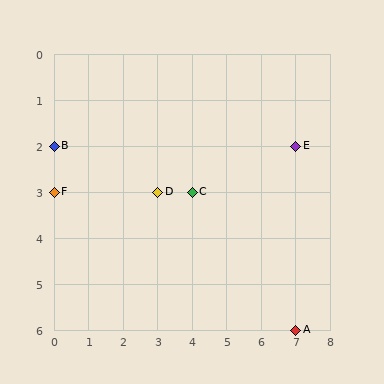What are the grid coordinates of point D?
Point D is at grid coordinates (3, 3).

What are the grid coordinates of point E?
Point E is at grid coordinates (7, 2).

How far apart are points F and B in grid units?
Points F and B are 1 row apart.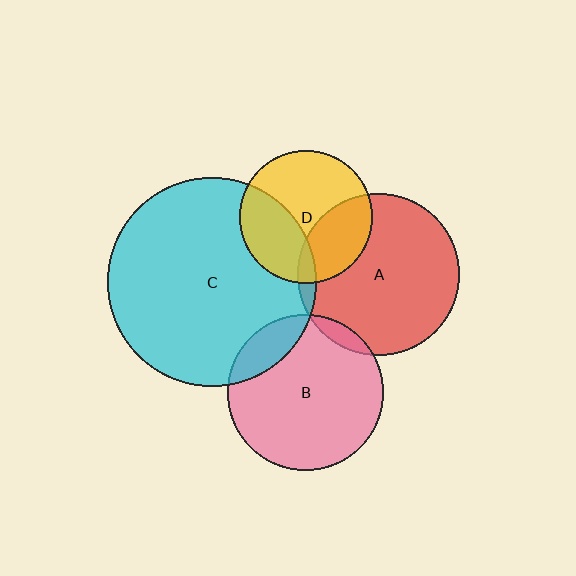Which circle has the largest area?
Circle C (cyan).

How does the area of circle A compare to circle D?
Approximately 1.5 times.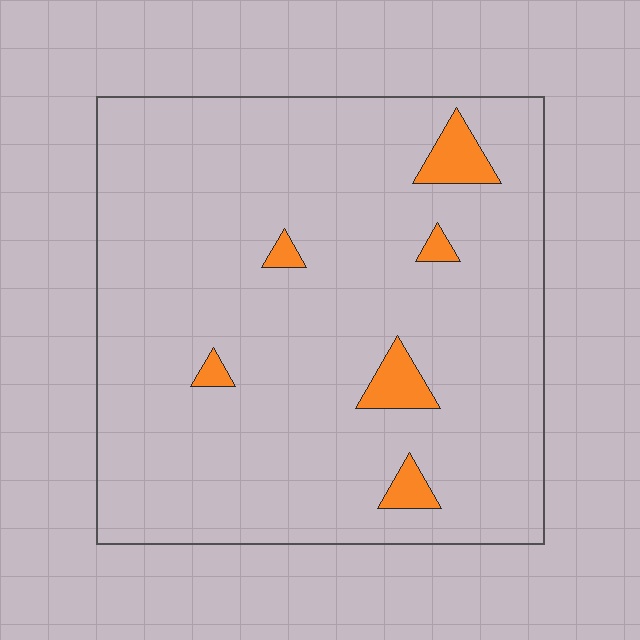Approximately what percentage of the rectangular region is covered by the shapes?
Approximately 5%.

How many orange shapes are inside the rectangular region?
6.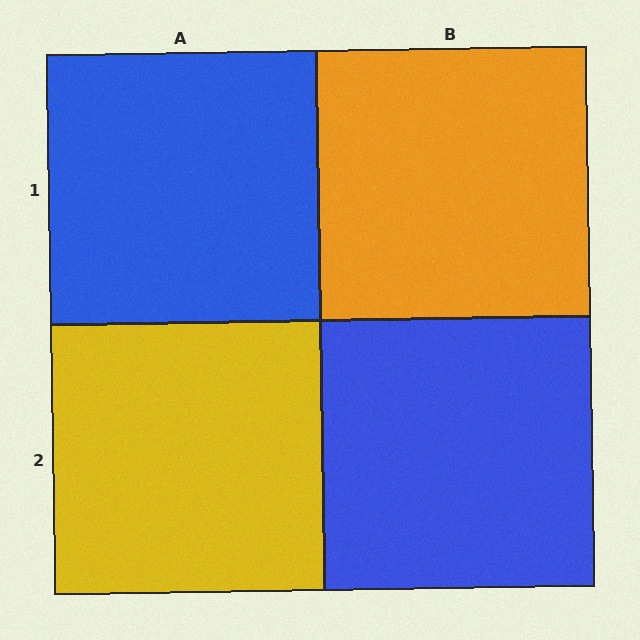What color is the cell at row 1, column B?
Orange.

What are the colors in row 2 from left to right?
Yellow, blue.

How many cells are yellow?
1 cell is yellow.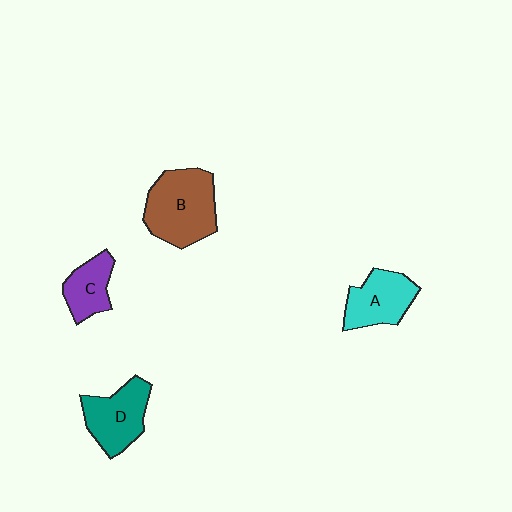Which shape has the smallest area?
Shape C (purple).